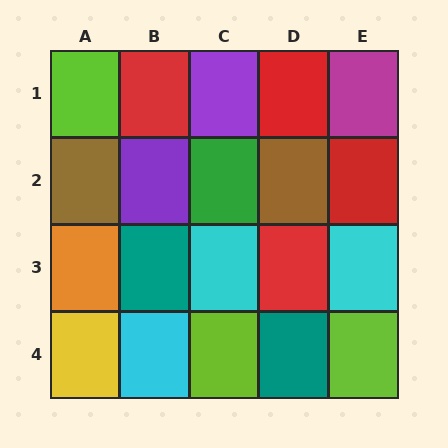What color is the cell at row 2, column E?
Red.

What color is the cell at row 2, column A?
Brown.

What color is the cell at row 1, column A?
Lime.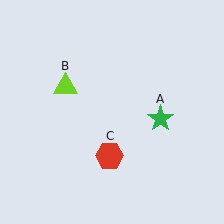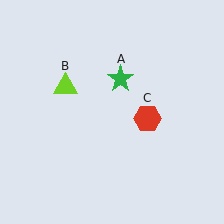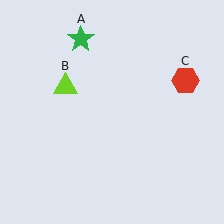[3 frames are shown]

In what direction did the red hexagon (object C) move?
The red hexagon (object C) moved up and to the right.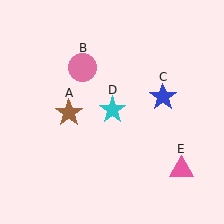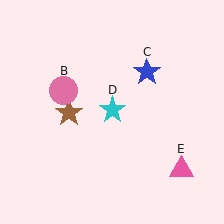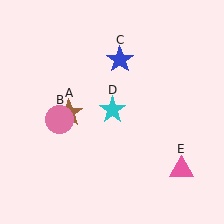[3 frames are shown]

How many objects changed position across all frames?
2 objects changed position: pink circle (object B), blue star (object C).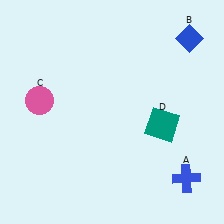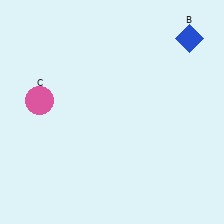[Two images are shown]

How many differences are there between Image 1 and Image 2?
There are 2 differences between the two images.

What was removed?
The teal square (D), the blue cross (A) were removed in Image 2.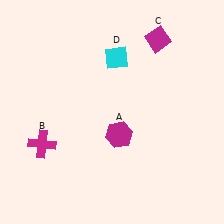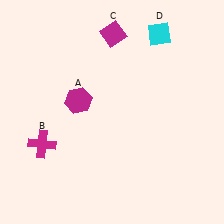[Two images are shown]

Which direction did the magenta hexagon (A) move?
The magenta hexagon (A) moved left.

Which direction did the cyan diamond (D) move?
The cyan diamond (D) moved right.